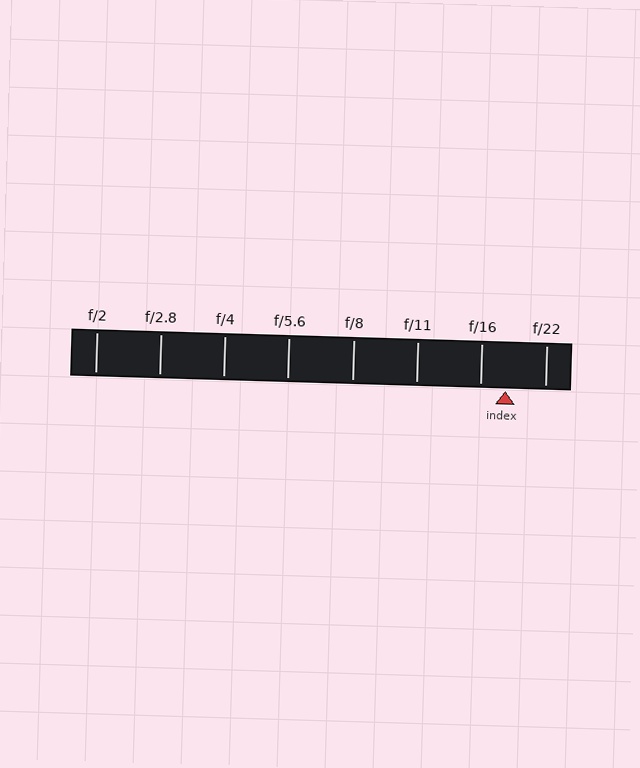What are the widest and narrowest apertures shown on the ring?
The widest aperture shown is f/2 and the narrowest is f/22.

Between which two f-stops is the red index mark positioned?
The index mark is between f/16 and f/22.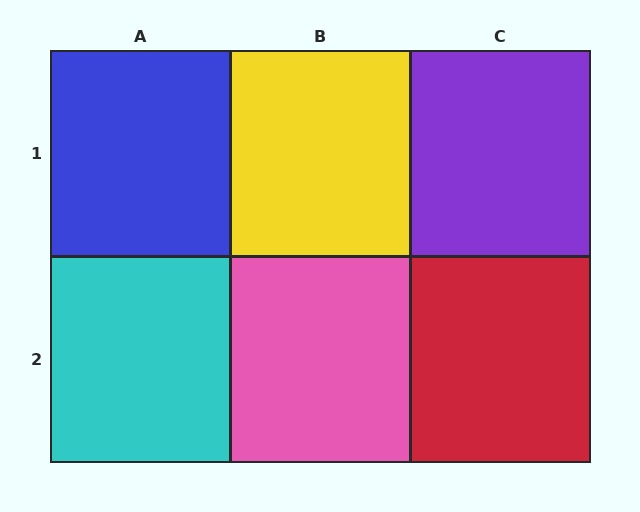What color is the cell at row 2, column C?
Red.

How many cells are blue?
1 cell is blue.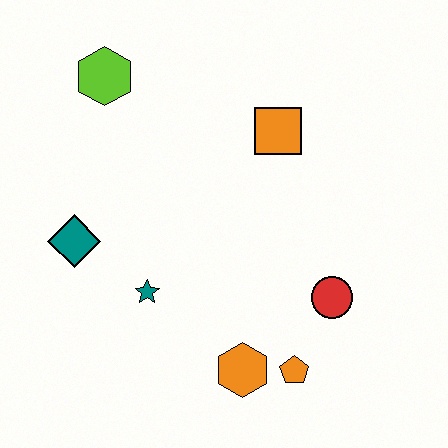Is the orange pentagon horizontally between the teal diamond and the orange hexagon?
No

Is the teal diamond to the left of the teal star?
Yes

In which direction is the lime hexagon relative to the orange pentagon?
The lime hexagon is above the orange pentagon.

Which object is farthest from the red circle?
The lime hexagon is farthest from the red circle.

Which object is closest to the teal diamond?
The teal star is closest to the teal diamond.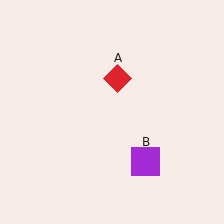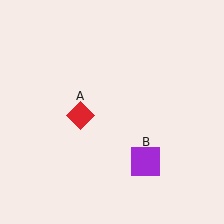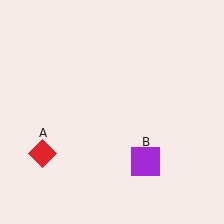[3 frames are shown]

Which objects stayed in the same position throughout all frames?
Purple square (object B) remained stationary.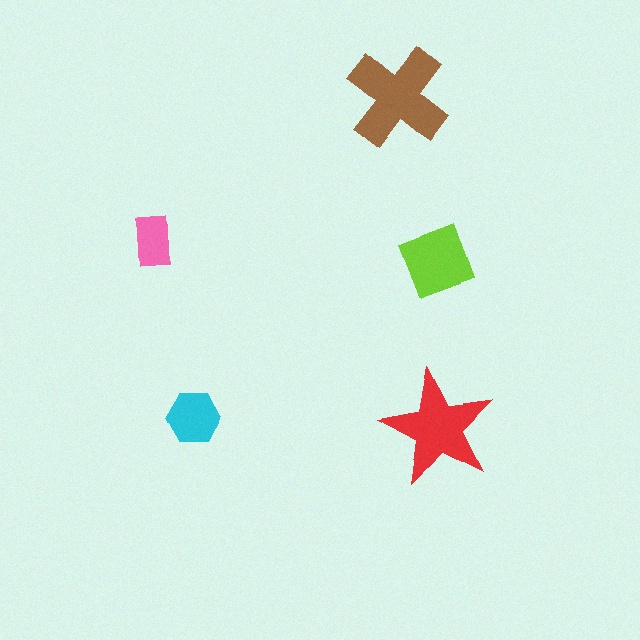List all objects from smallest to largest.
The pink rectangle, the cyan hexagon, the lime diamond, the red star, the brown cross.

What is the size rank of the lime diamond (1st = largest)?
3rd.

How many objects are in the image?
There are 5 objects in the image.